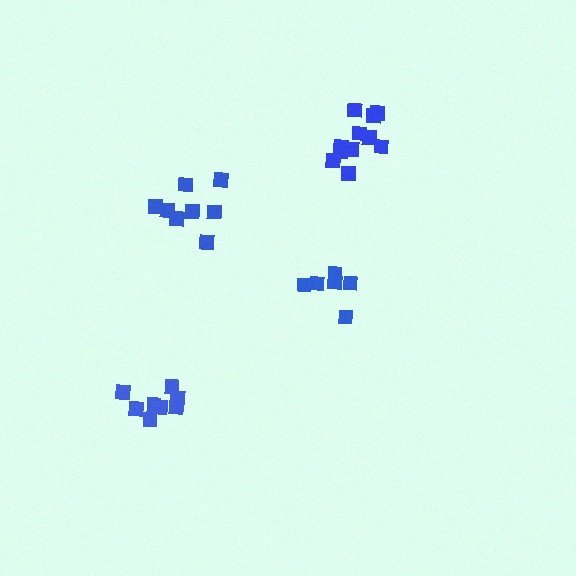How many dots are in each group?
Group 1: 6 dots, Group 2: 8 dots, Group 3: 8 dots, Group 4: 11 dots (33 total).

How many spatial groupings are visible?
There are 4 spatial groupings.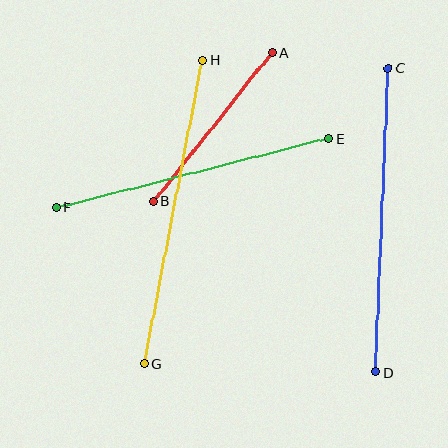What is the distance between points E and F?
The distance is approximately 281 pixels.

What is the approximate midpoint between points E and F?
The midpoint is at approximately (193, 173) pixels.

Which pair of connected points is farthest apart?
Points G and H are farthest apart.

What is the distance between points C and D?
The distance is approximately 305 pixels.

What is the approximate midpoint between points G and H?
The midpoint is at approximately (173, 212) pixels.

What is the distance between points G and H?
The distance is approximately 309 pixels.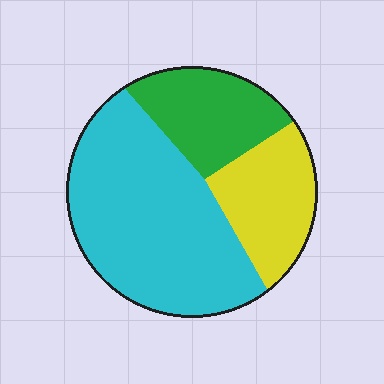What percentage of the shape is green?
Green covers about 20% of the shape.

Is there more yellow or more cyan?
Cyan.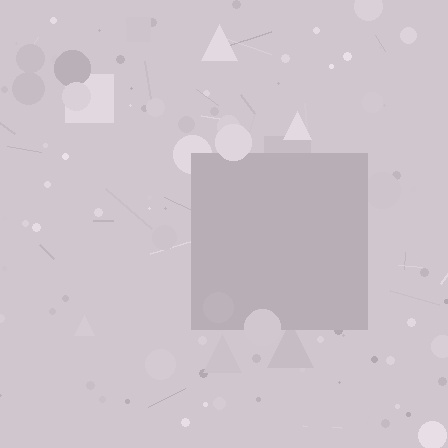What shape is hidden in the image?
A square is hidden in the image.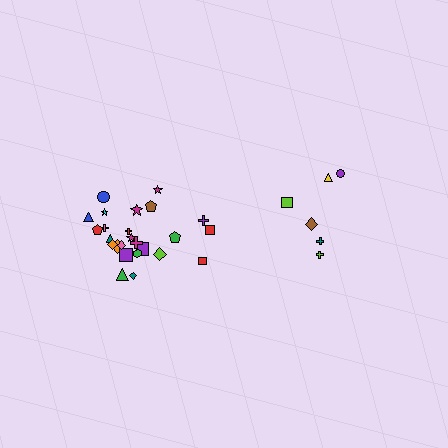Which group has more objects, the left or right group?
The left group.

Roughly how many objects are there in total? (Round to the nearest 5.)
Roughly 30 objects in total.